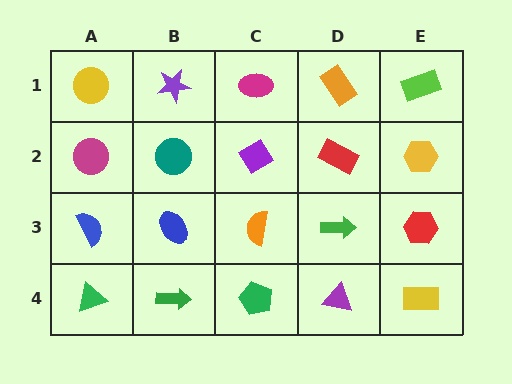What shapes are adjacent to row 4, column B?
A blue ellipse (row 3, column B), a green triangle (row 4, column A), a green pentagon (row 4, column C).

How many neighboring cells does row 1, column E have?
2.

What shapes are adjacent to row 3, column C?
A purple diamond (row 2, column C), a green pentagon (row 4, column C), a blue ellipse (row 3, column B), a green arrow (row 3, column D).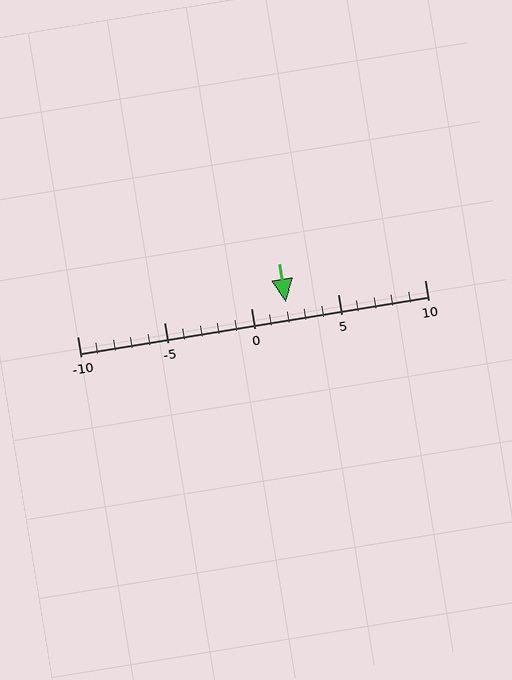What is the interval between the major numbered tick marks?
The major tick marks are spaced 5 units apart.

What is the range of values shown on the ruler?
The ruler shows values from -10 to 10.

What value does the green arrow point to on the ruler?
The green arrow points to approximately 2.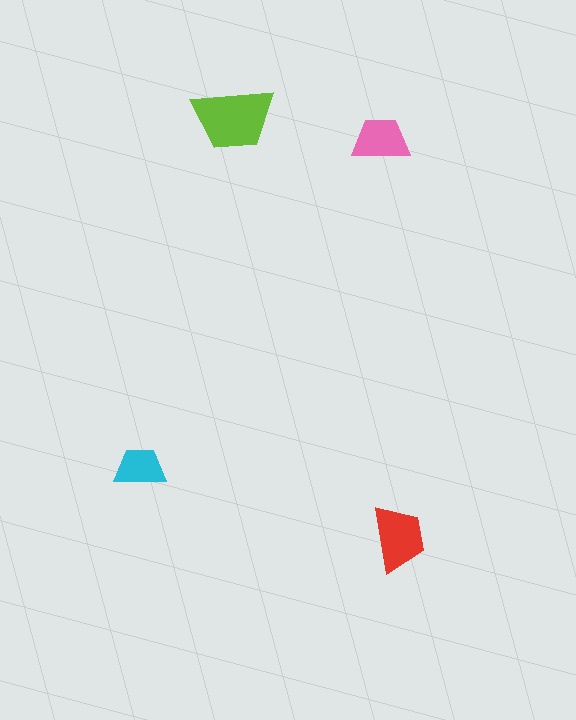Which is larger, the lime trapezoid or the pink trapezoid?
The lime one.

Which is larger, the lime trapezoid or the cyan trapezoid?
The lime one.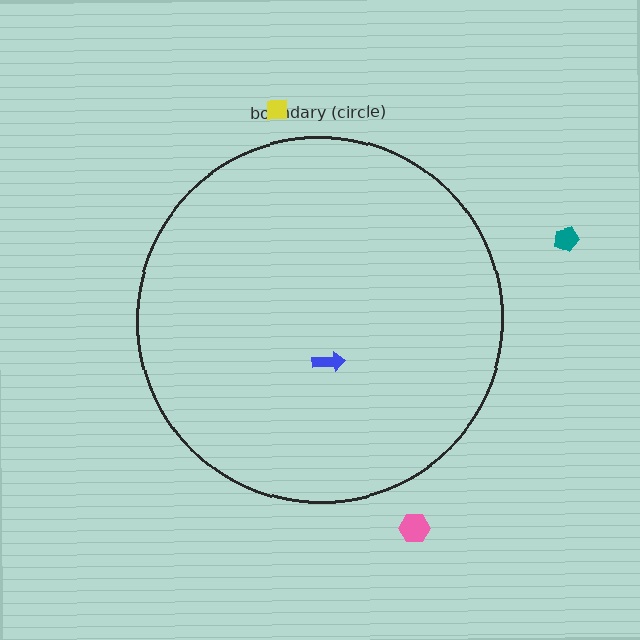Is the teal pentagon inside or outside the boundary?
Outside.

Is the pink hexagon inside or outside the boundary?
Outside.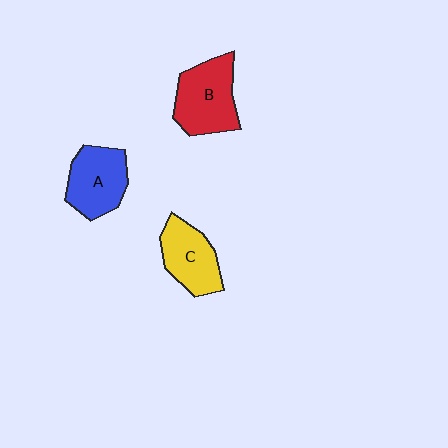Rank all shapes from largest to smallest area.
From largest to smallest: B (red), A (blue), C (yellow).